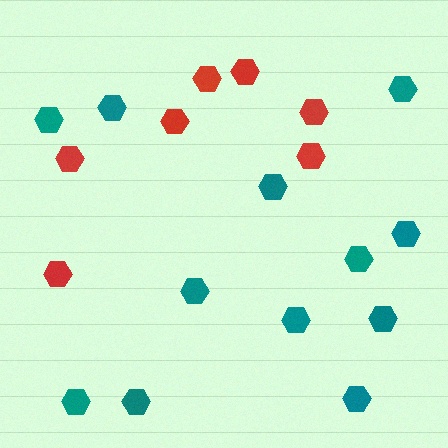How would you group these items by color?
There are 2 groups: one group of red hexagons (7) and one group of teal hexagons (12).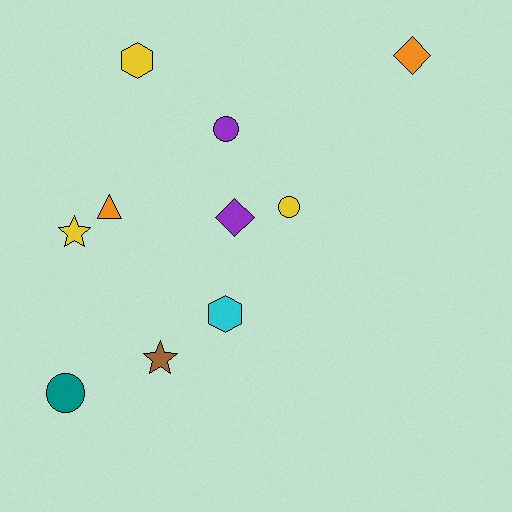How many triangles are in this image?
There is 1 triangle.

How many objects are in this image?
There are 10 objects.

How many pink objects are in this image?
There are no pink objects.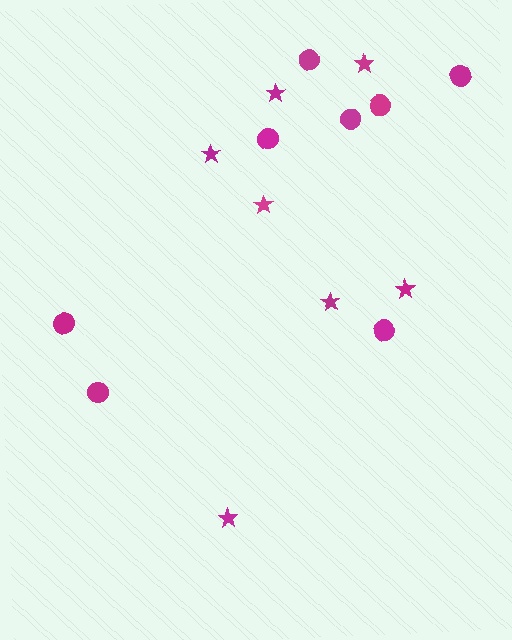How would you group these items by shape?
There are 2 groups: one group of circles (8) and one group of stars (7).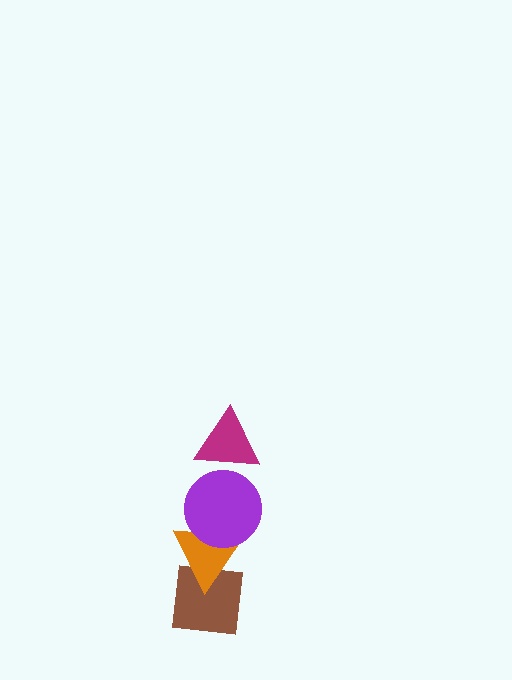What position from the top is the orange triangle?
The orange triangle is 3rd from the top.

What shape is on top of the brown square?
The orange triangle is on top of the brown square.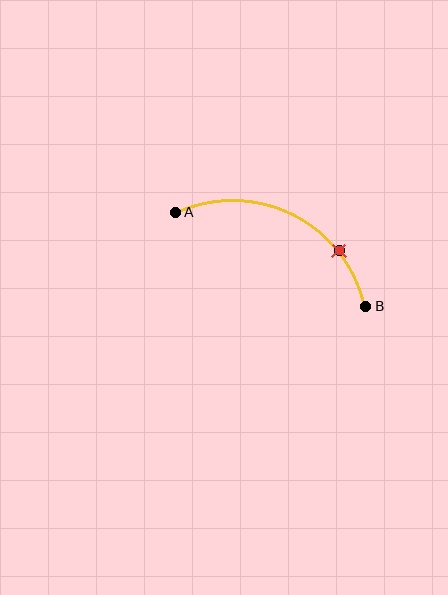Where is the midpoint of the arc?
The arc midpoint is the point on the curve farthest from the straight line joining A and B. It sits above that line.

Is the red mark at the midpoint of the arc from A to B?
No. The red mark lies on the arc but is closer to endpoint B. The arc midpoint would be at the point on the curve equidistant along the arc from both A and B.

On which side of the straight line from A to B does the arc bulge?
The arc bulges above the straight line connecting A and B.